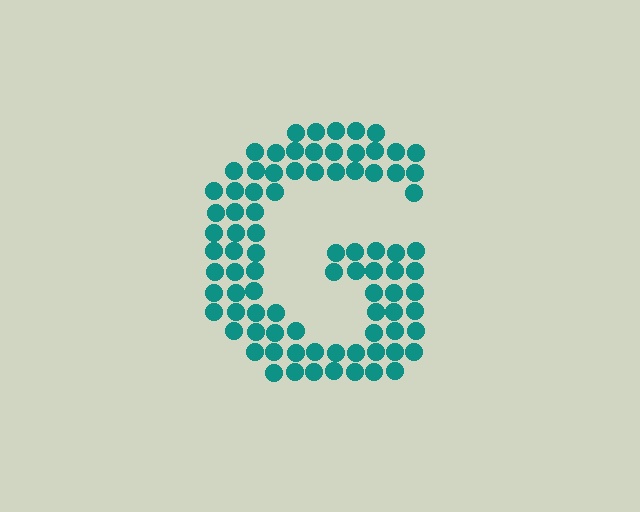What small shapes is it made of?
It is made of small circles.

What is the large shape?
The large shape is the letter G.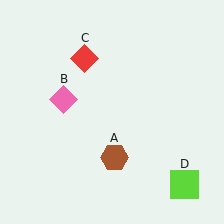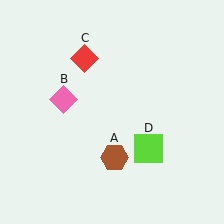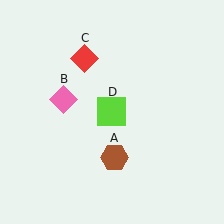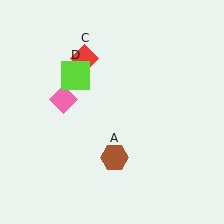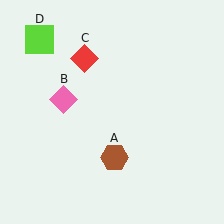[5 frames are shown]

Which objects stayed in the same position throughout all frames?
Brown hexagon (object A) and pink diamond (object B) and red diamond (object C) remained stationary.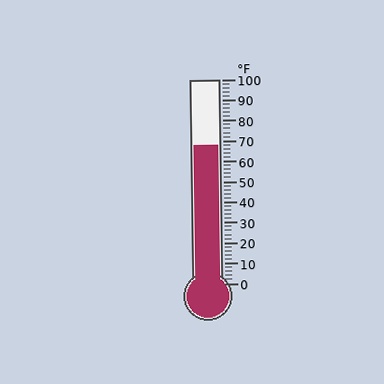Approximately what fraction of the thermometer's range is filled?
The thermometer is filled to approximately 70% of its range.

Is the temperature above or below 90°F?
The temperature is below 90°F.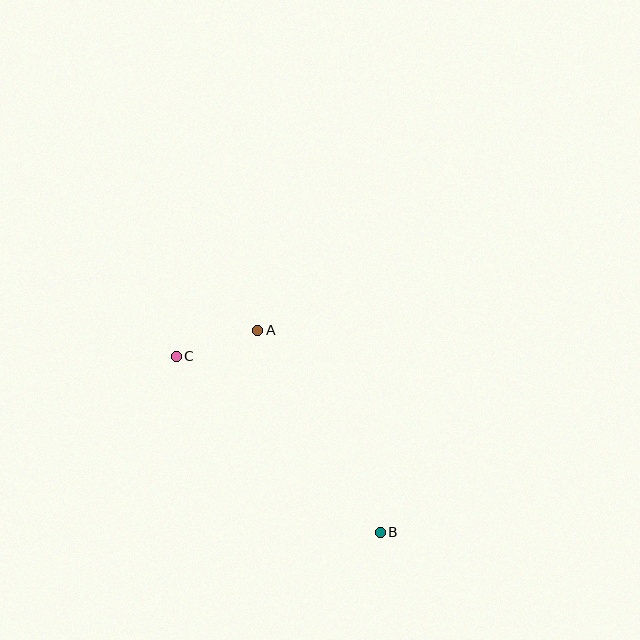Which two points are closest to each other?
Points A and C are closest to each other.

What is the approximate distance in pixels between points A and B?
The distance between A and B is approximately 236 pixels.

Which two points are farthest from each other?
Points B and C are farthest from each other.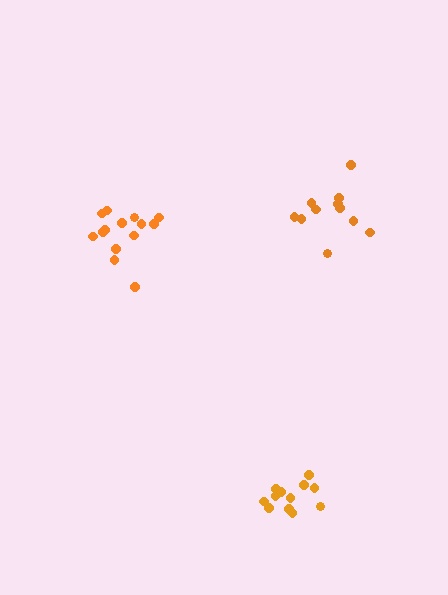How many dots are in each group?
Group 1: 14 dots, Group 2: 13 dots, Group 3: 11 dots (38 total).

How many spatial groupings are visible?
There are 3 spatial groupings.